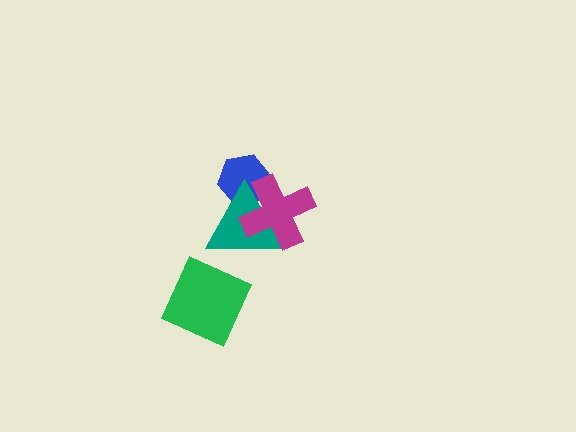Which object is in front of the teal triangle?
The magenta cross is in front of the teal triangle.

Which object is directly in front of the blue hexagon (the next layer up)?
The teal triangle is directly in front of the blue hexagon.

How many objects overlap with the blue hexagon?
2 objects overlap with the blue hexagon.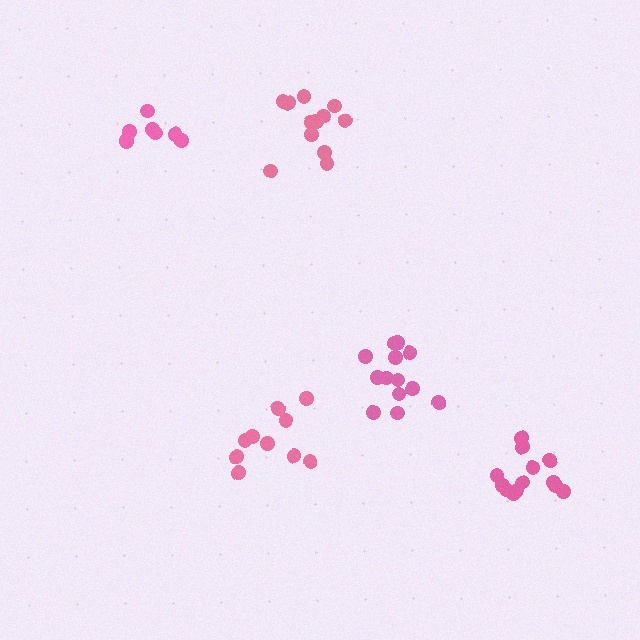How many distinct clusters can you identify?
There are 5 distinct clusters.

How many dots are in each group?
Group 1: 10 dots, Group 2: 13 dots, Group 3: 13 dots, Group 4: 8 dots, Group 5: 12 dots (56 total).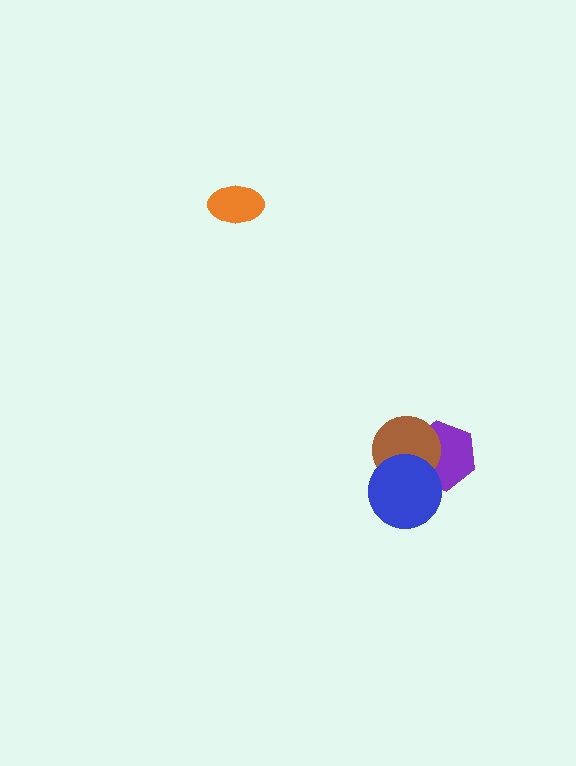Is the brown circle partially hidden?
Yes, it is partially covered by another shape.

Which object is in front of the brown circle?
The blue circle is in front of the brown circle.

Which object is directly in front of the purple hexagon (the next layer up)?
The brown circle is directly in front of the purple hexagon.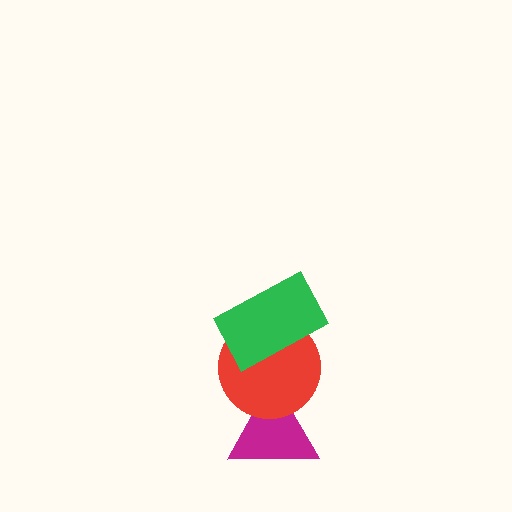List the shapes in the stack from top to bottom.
From top to bottom: the green rectangle, the red circle, the magenta triangle.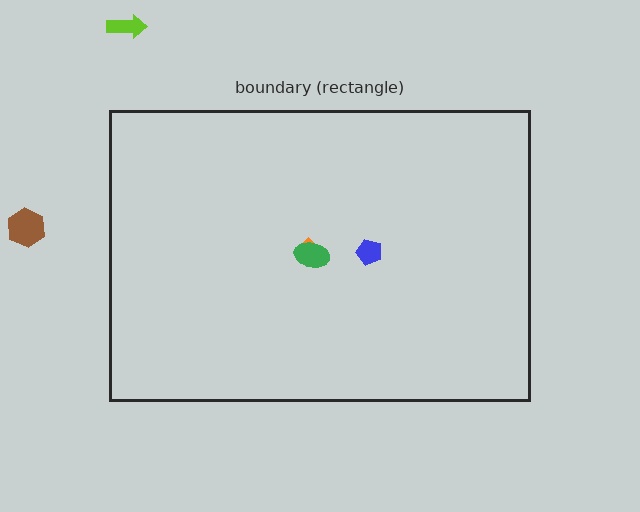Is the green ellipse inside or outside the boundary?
Inside.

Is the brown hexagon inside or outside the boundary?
Outside.